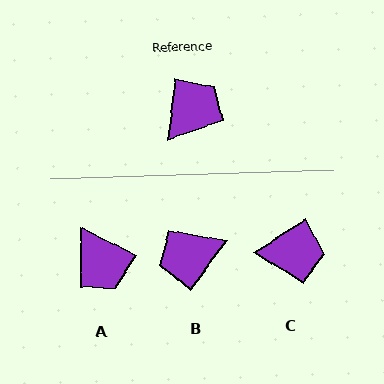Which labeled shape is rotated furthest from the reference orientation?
B, about 151 degrees away.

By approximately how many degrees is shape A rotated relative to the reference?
Approximately 110 degrees clockwise.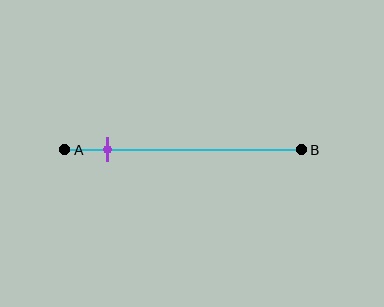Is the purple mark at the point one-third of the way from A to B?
No, the mark is at about 20% from A, not at the 33% one-third point.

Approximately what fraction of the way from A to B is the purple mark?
The purple mark is approximately 20% of the way from A to B.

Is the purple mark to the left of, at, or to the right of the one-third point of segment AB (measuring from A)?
The purple mark is to the left of the one-third point of segment AB.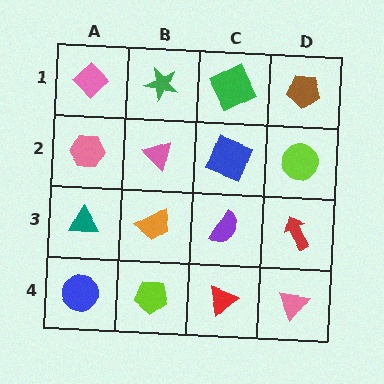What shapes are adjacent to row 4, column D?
A red arrow (row 3, column D), a red triangle (row 4, column C).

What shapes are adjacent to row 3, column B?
A pink triangle (row 2, column B), a lime pentagon (row 4, column B), a teal triangle (row 3, column A), a purple semicircle (row 3, column C).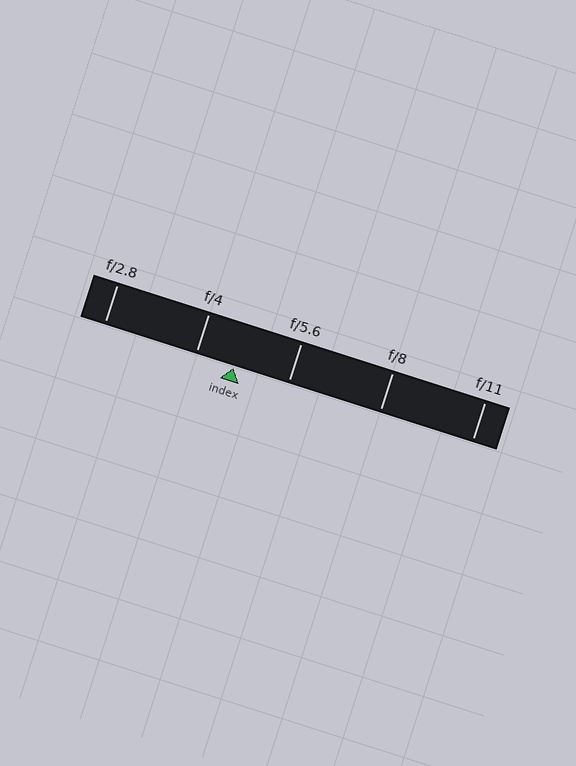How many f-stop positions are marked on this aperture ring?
There are 5 f-stop positions marked.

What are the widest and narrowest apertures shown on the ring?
The widest aperture shown is f/2.8 and the narrowest is f/11.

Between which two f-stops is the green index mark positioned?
The index mark is between f/4 and f/5.6.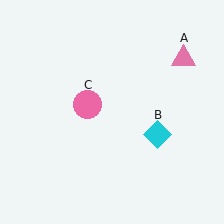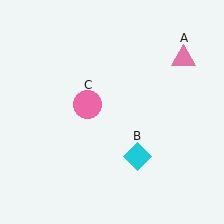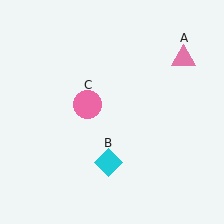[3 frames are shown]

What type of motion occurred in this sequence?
The cyan diamond (object B) rotated clockwise around the center of the scene.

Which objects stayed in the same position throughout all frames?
Pink triangle (object A) and pink circle (object C) remained stationary.